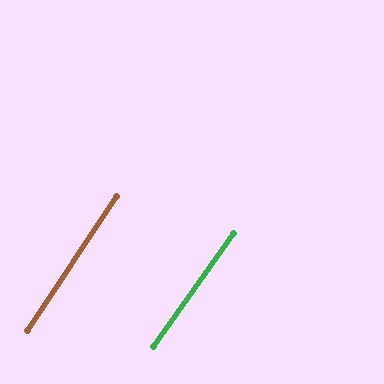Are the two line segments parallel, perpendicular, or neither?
Parallel — their directions differ by only 1.2°.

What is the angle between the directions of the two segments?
Approximately 1 degree.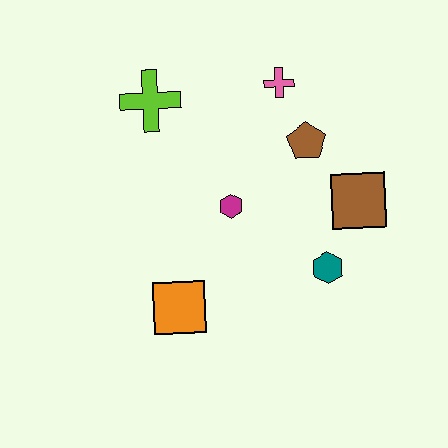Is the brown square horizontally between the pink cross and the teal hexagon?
No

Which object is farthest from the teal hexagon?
The lime cross is farthest from the teal hexagon.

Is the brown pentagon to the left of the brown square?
Yes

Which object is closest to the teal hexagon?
The brown square is closest to the teal hexagon.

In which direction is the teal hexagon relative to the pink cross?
The teal hexagon is below the pink cross.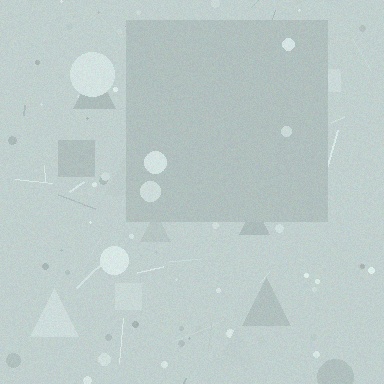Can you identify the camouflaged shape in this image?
The camouflaged shape is a square.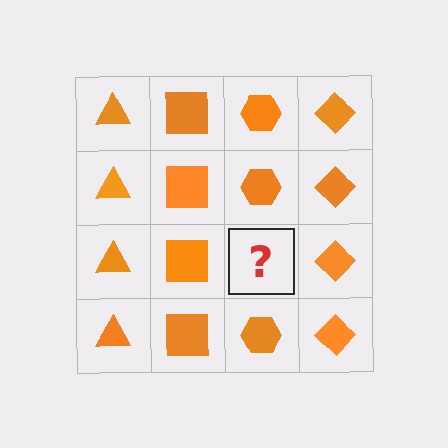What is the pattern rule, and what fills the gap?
The rule is that each column has a consistent shape. The gap should be filled with an orange hexagon.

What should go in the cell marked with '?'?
The missing cell should contain an orange hexagon.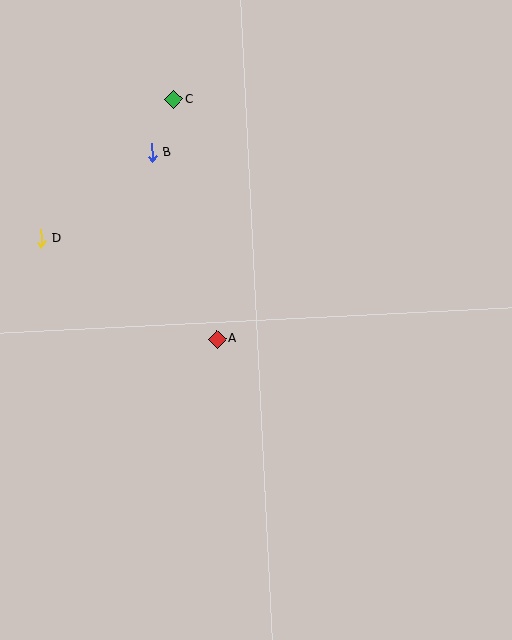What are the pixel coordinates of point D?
Point D is at (41, 238).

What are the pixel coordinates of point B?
Point B is at (152, 153).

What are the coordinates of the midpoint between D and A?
The midpoint between D and A is at (129, 289).